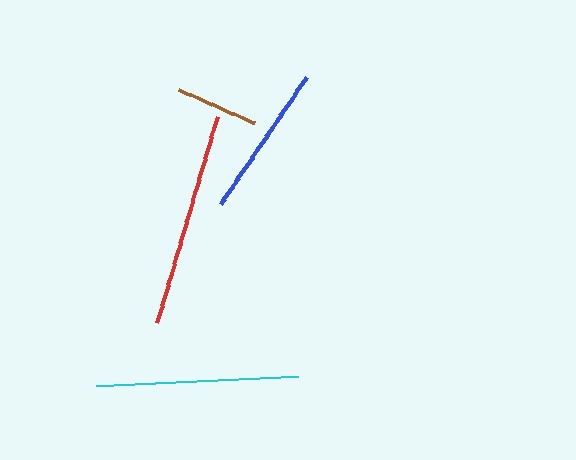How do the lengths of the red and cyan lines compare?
The red and cyan lines are approximately the same length.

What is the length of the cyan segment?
The cyan segment is approximately 202 pixels long.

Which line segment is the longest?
The red line is the longest at approximately 215 pixels.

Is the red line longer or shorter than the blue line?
The red line is longer than the blue line.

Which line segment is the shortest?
The brown line is the shortest at approximately 83 pixels.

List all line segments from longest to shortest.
From longest to shortest: red, cyan, blue, brown.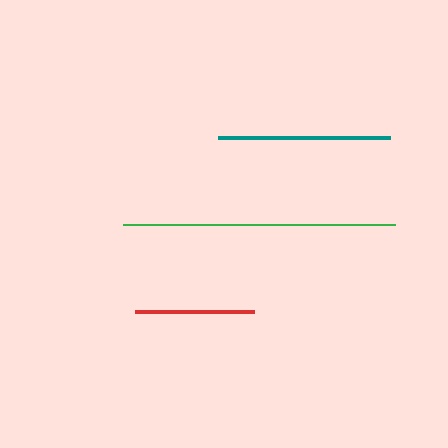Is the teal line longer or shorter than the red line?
The teal line is longer than the red line.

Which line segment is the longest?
The green line is the longest at approximately 272 pixels.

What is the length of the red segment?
The red segment is approximately 119 pixels long.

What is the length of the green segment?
The green segment is approximately 272 pixels long.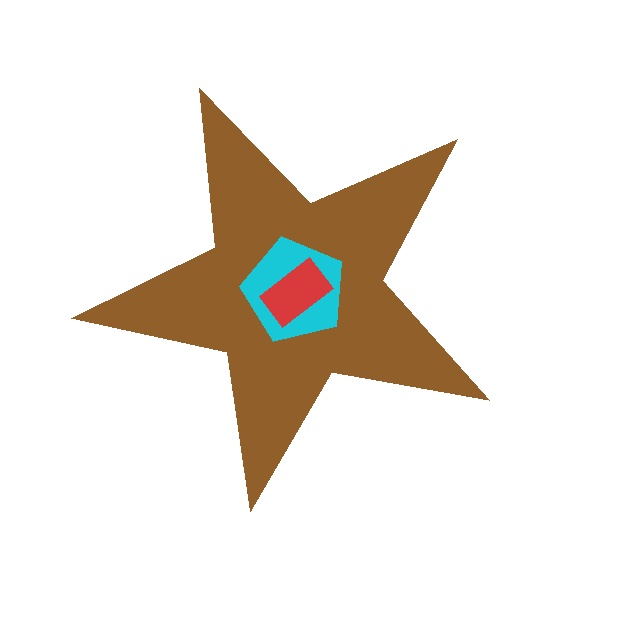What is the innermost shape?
The red rectangle.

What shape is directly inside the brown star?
The cyan pentagon.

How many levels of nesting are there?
3.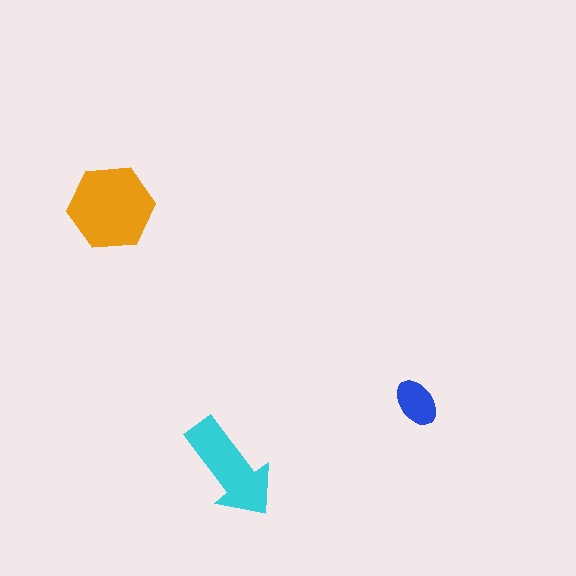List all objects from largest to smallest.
The orange hexagon, the cyan arrow, the blue ellipse.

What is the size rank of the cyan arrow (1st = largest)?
2nd.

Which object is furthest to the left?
The orange hexagon is leftmost.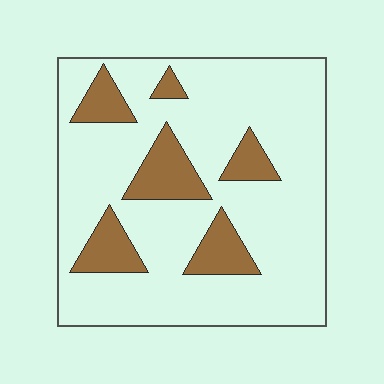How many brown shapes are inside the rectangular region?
6.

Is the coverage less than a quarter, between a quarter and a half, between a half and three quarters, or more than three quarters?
Less than a quarter.